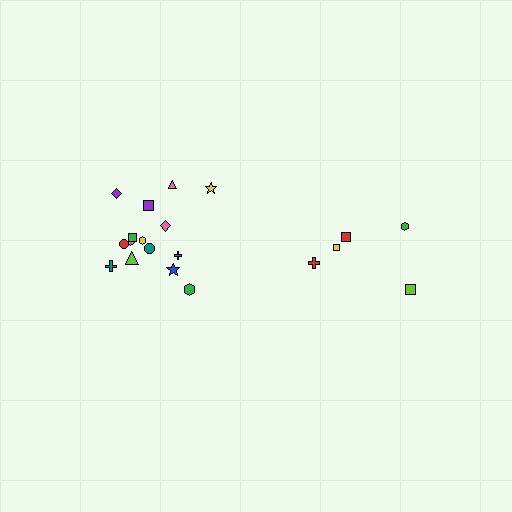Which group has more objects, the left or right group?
The left group.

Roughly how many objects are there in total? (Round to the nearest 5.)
Roughly 20 objects in total.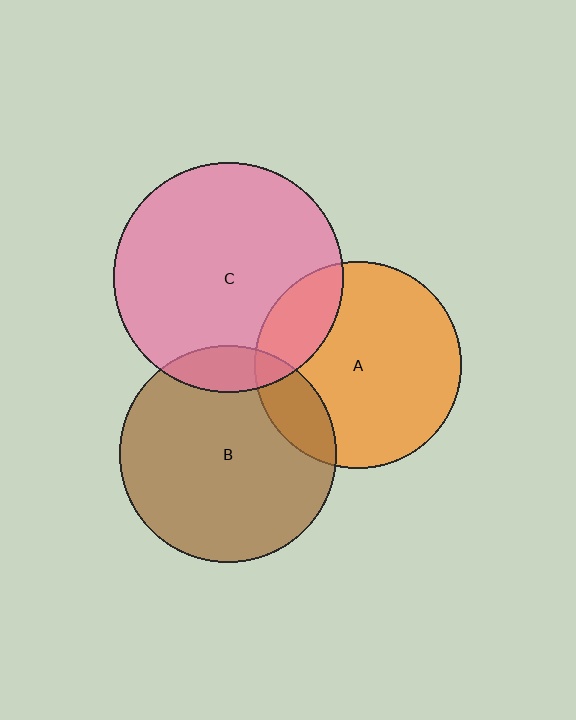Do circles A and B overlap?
Yes.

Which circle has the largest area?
Circle C (pink).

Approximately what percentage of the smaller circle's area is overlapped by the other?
Approximately 15%.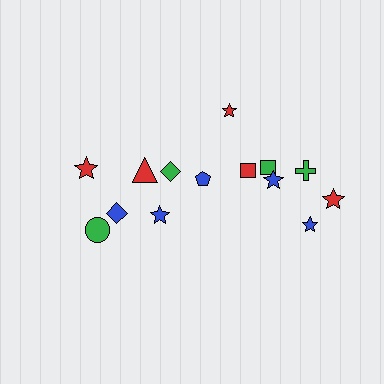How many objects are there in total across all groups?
There are 14 objects.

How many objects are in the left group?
There are 6 objects.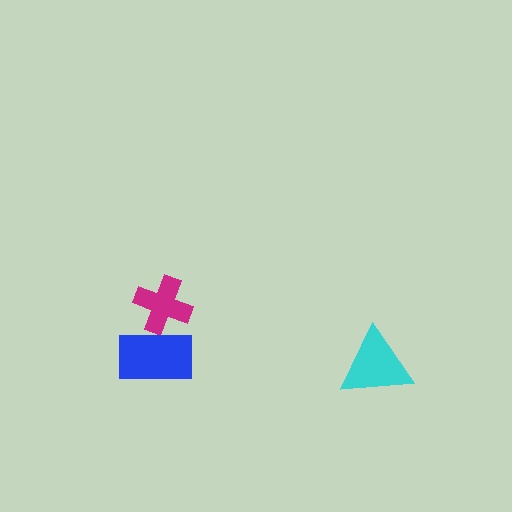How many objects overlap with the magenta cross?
1 object overlaps with the magenta cross.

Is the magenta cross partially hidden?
Yes, it is partially covered by another shape.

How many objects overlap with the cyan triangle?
0 objects overlap with the cyan triangle.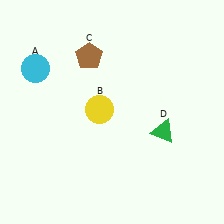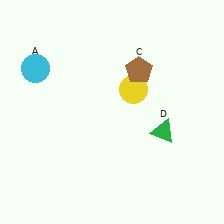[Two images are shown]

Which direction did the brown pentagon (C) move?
The brown pentagon (C) moved right.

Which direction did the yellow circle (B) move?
The yellow circle (B) moved right.